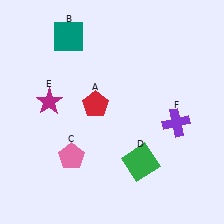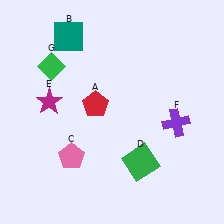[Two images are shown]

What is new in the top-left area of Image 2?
A green diamond (G) was added in the top-left area of Image 2.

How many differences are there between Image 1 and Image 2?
There is 1 difference between the two images.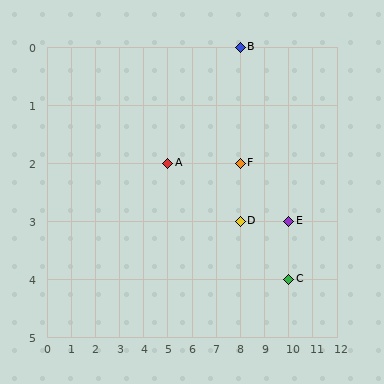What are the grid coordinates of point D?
Point D is at grid coordinates (8, 3).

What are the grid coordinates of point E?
Point E is at grid coordinates (10, 3).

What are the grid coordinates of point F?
Point F is at grid coordinates (8, 2).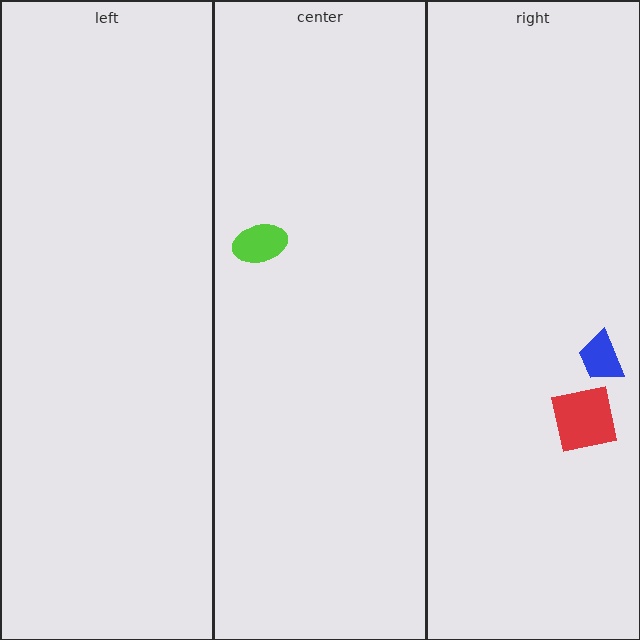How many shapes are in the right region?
2.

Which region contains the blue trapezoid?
The right region.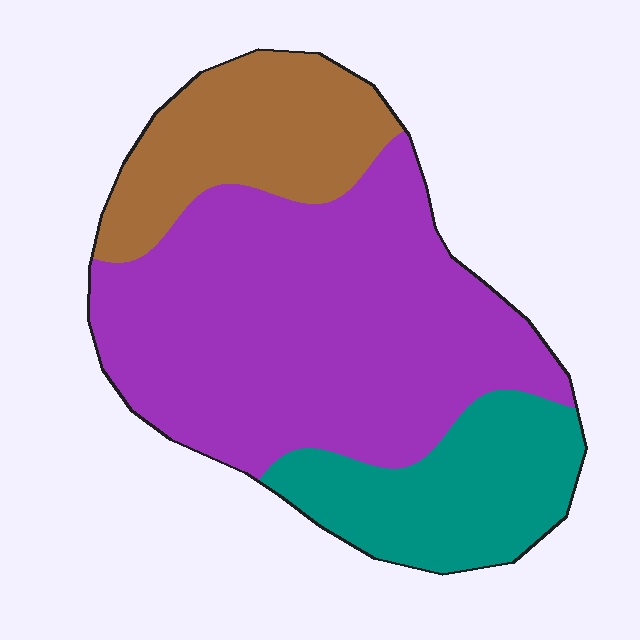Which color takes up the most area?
Purple, at roughly 60%.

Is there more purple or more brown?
Purple.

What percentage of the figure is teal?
Teal covers 21% of the figure.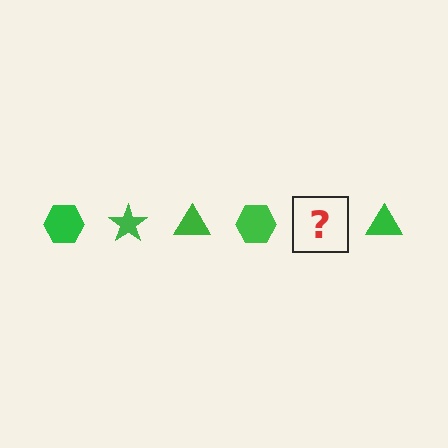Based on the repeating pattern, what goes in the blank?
The blank should be a green star.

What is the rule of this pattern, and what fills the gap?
The rule is that the pattern cycles through hexagon, star, triangle shapes in green. The gap should be filled with a green star.